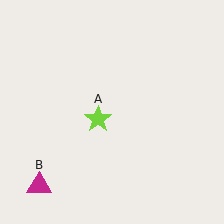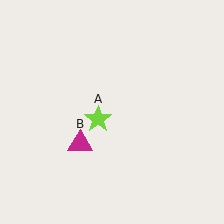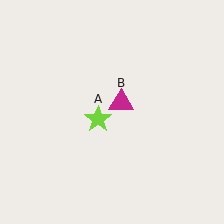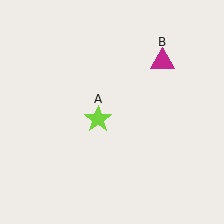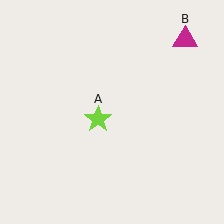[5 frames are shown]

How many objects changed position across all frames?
1 object changed position: magenta triangle (object B).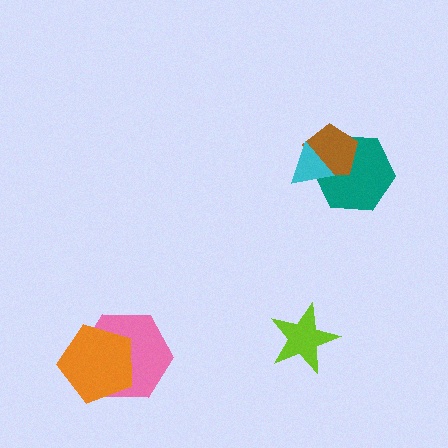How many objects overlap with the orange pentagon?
1 object overlaps with the orange pentagon.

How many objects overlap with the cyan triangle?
2 objects overlap with the cyan triangle.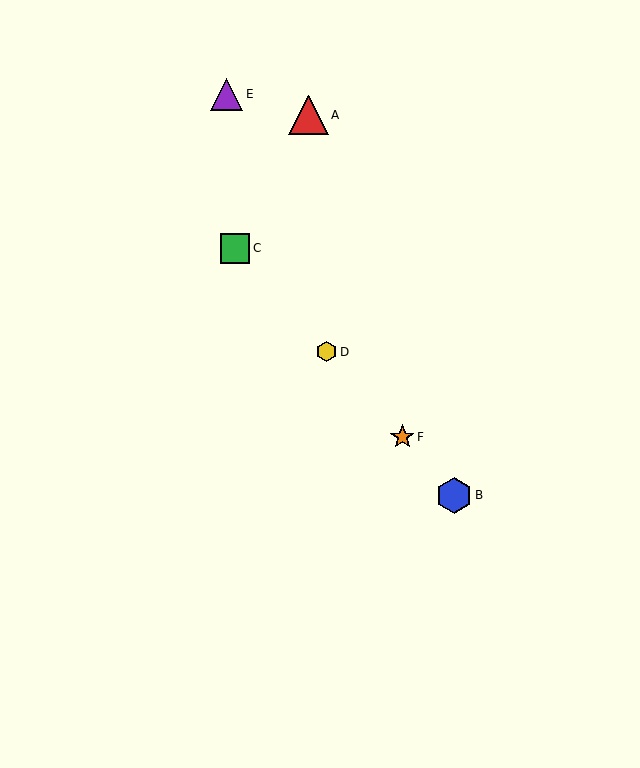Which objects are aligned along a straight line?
Objects B, C, D, F are aligned along a straight line.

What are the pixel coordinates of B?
Object B is at (454, 495).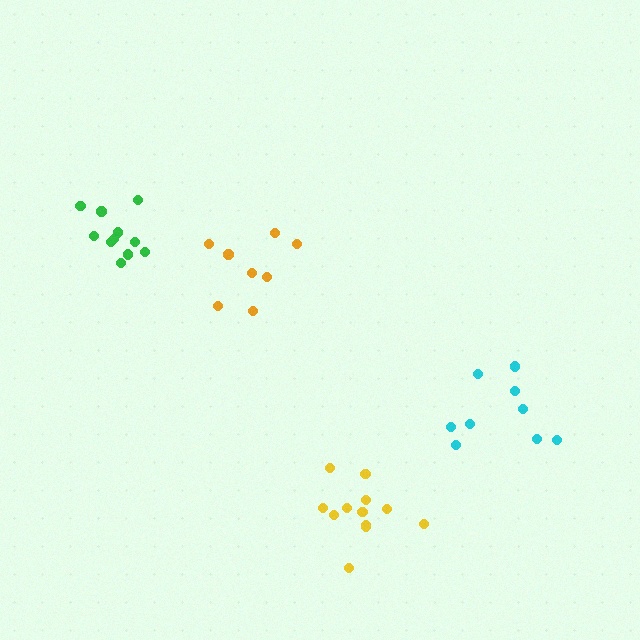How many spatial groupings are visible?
There are 4 spatial groupings.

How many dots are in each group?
Group 1: 8 dots, Group 2: 12 dots, Group 3: 11 dots, Group 4: 9 dots (40 total).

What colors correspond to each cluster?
The clusters are colored: orange, yellow, green, cyan.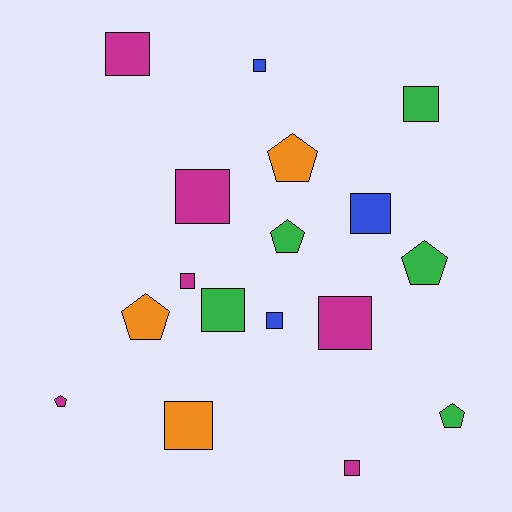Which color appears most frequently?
Magenta, with 6 objects.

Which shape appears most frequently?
Square, with 11 objects.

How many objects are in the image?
There are 17 objects.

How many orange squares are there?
There is 1 orange square.